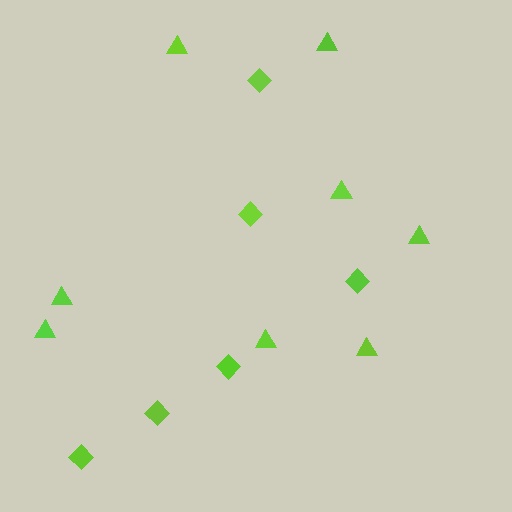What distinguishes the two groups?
There are 2 groups: one group of diamonds (6) and one group of triangles (8).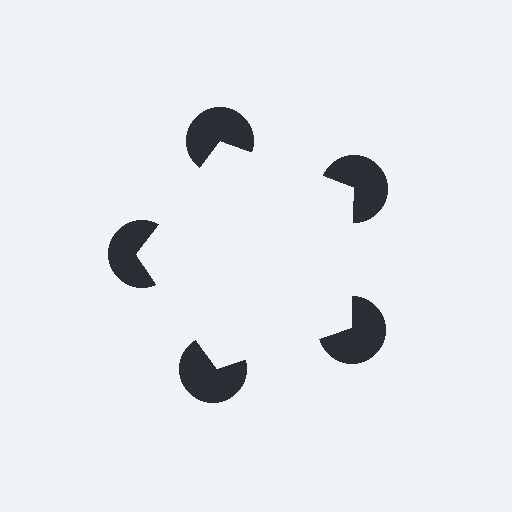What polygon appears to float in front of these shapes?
An illusory pentagon — its edges are inferred from the aligned wedge cuts in the pac-man discs, not physically drawn.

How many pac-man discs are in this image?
There are 5 — one at each vertex of the illusory pentagon.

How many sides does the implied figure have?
5 sides.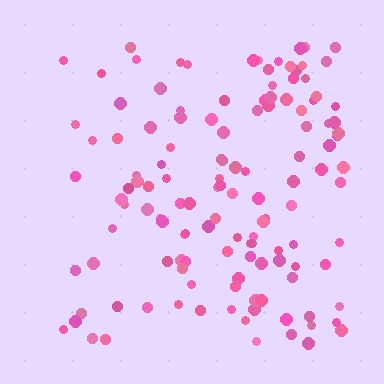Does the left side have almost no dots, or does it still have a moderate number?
Still a moderate number, just noticeably fewer than the right.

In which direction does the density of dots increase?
From left to right, with the right side densest.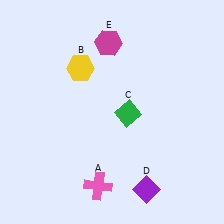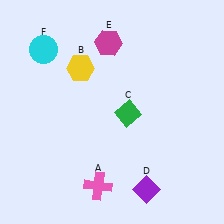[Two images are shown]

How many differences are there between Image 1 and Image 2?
There is 1 difference between the two images.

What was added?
A cyan circle (F) was added in Image 2.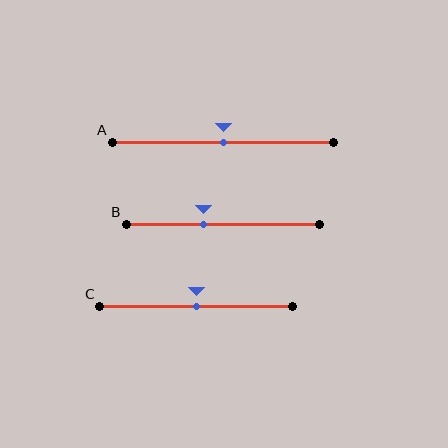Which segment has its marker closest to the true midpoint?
Segment A has its marker closest to the true midpoint.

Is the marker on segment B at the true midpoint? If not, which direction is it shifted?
No, the marker on segment B is shifted to the left by about 10% of the segment length.